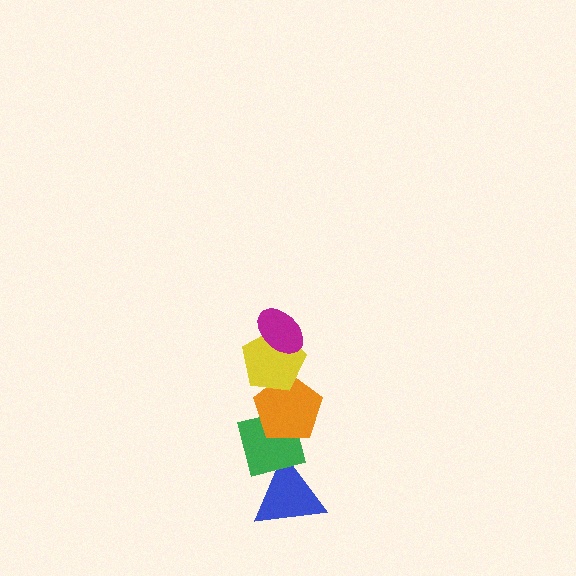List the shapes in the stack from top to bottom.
From top to bottom: the magenta ellipse, the yellow pentagon, the orange pentagon, the green square, the blue triangle.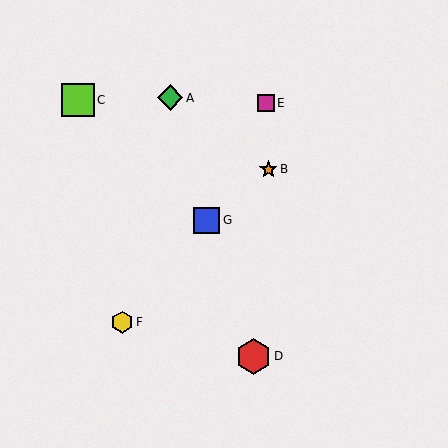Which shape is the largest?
The red hexagon (labeled D) is the largest.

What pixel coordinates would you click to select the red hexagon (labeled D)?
Click at (253, 356) to select the red hexagon D.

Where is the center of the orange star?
The center of the orange star is at (268, 169).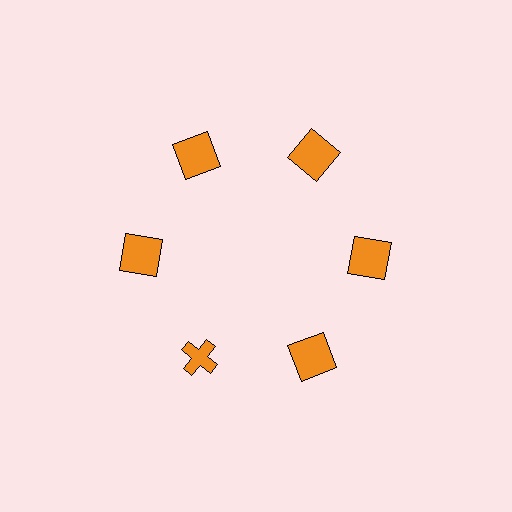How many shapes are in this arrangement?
There are 6 shapes arranged in a ring pattern.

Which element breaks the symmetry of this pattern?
The orange cross at roughly the 7 o'clock position breaks the symmetry. All other shapes are orange squares.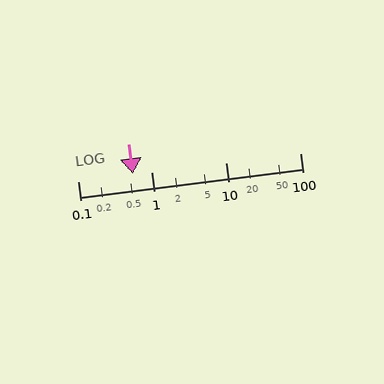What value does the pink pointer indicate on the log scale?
The pointer indicates approximately 0.56.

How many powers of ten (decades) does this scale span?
The scale spans 3 decades, from 0.1 to 100.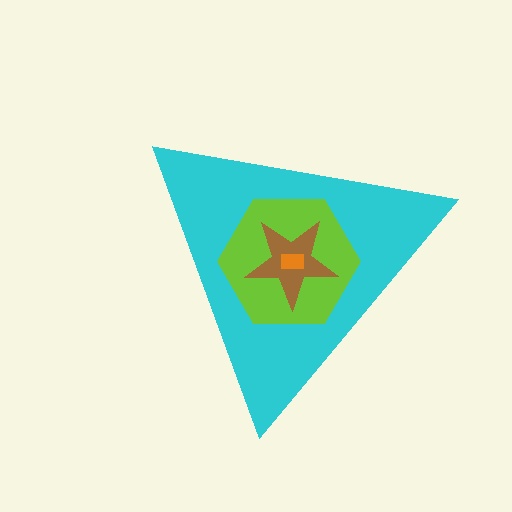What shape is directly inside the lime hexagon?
The brown star.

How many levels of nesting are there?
4.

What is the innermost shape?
The orange rectangle.